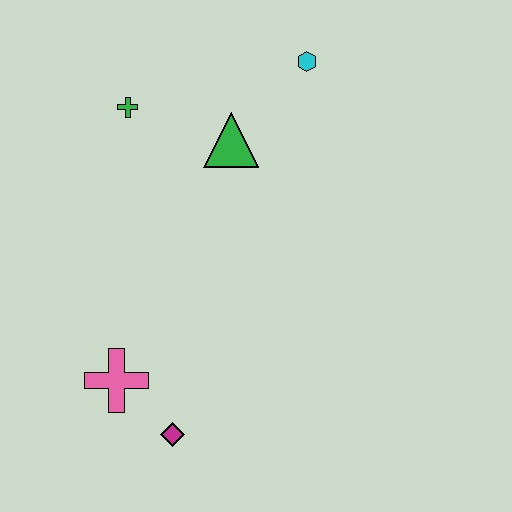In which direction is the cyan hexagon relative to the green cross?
The cyan hexagon is to the right of the green cross.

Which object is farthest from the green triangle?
The magenta diamond is farthest from the green triangle.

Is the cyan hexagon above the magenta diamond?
Yes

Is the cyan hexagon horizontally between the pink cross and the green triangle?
No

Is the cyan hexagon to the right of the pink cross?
Yes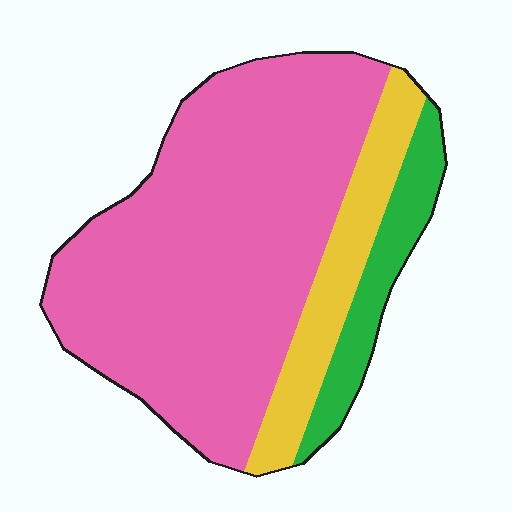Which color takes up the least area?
Green, at roughly 10%.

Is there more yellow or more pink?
Pink.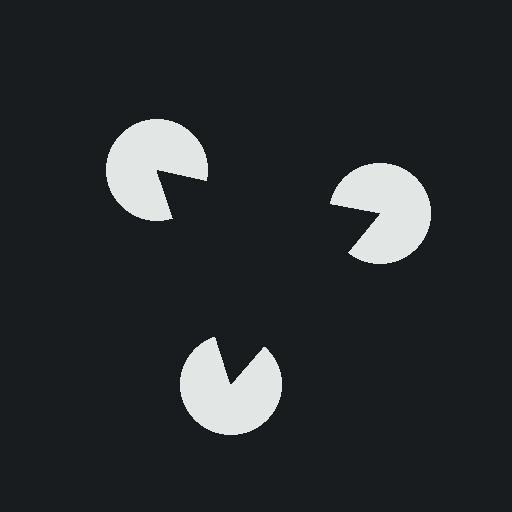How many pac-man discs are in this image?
There are 3 — one at each vertex of the illusory triangle.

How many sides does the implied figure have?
3 sides.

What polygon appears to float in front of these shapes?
An illusory triangle — its edges are inferred from the aligned wedge cuts in the pac-man discs, not physically drawn.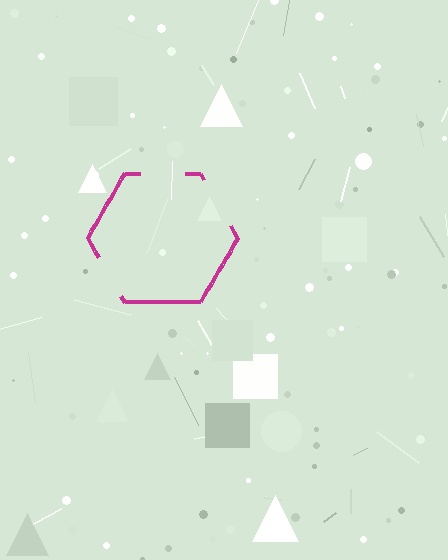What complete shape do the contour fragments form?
The contour fragments form a hexagon.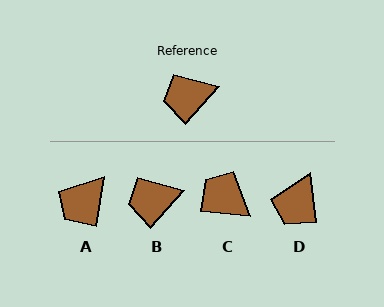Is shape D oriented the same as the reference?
No, it is off by about 49 degrees.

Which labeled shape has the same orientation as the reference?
B.